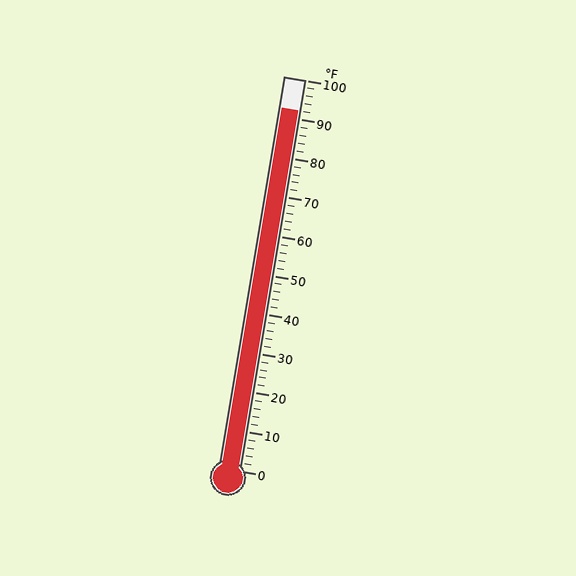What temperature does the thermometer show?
The thermometer shows approximately 92°F.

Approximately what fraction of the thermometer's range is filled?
The thermometer is filled to approximately 90% of its range.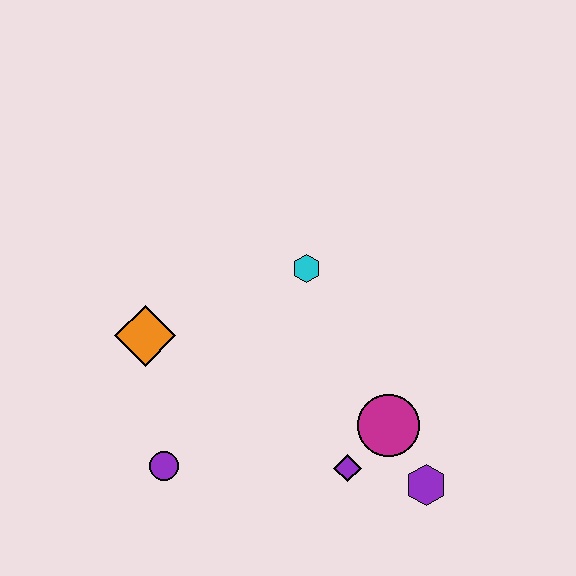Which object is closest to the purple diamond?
The magenta circle is closest to the purple diamond.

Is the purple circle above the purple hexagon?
Yes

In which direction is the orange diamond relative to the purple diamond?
The orange diamond is to the left of the purple diamond.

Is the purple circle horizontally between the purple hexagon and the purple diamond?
No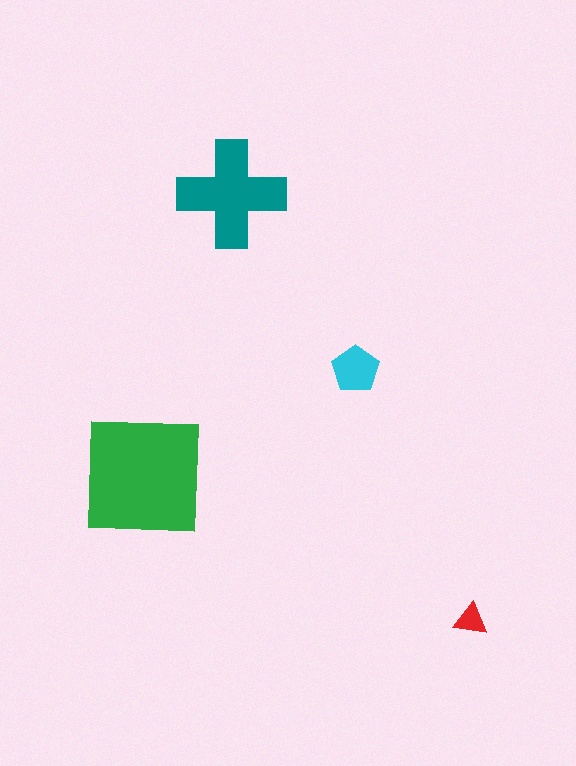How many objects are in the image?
There are 4 objects in the image.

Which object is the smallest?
The red triangle.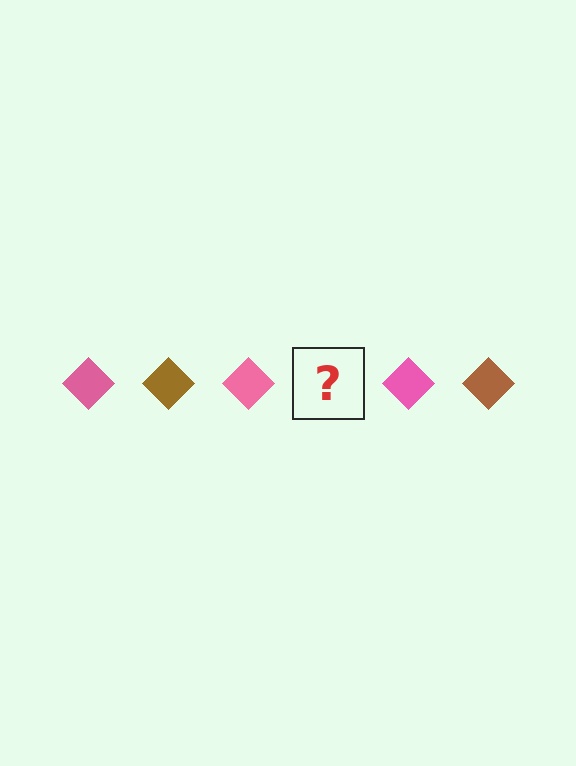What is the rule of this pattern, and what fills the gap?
The rule is that the pattern cycles through pink, brown diamonds. The gap should be filled with a brown diamond.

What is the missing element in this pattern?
The missing element is a brown diamond.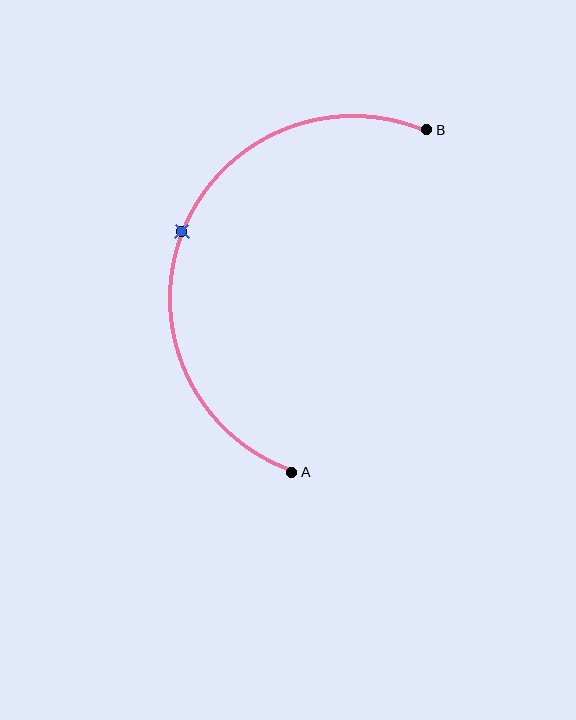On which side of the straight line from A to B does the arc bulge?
The arc bulges to the left of the straight line connecting A and B.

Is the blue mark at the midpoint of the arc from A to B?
Yes. The blue mark lies on the arc at equal arc-length from both A and B — it is the arc midpoint.